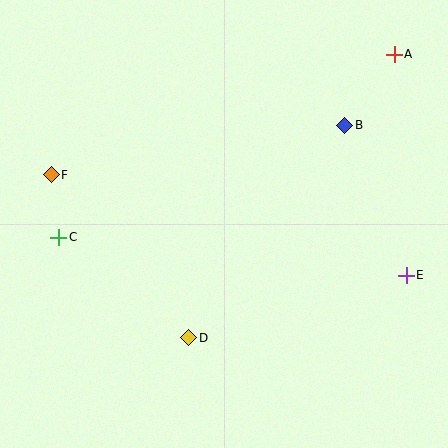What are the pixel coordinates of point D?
Point D is at (189, 338).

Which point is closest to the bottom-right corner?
Point E is closest to the bottom-right corner.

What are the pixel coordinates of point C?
Point C is at (59, 237).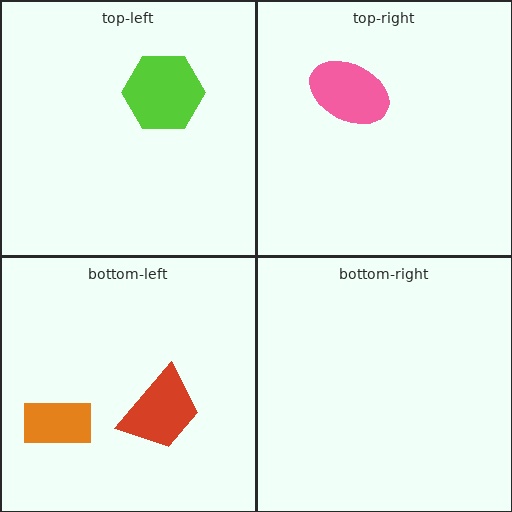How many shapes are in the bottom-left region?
2.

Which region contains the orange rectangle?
The bottom-left region.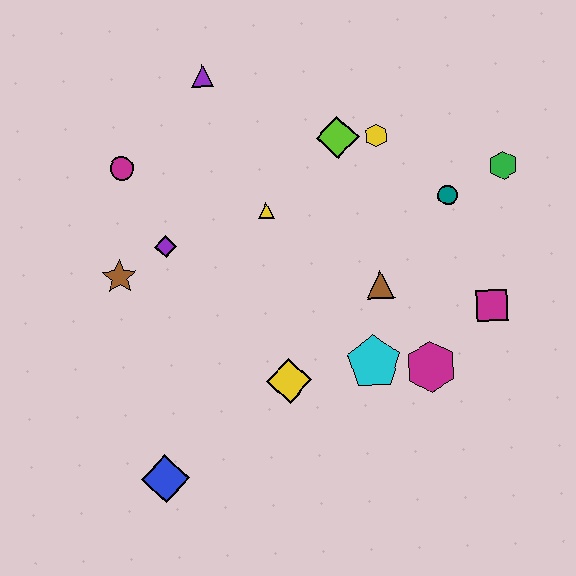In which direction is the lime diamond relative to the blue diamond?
The lime diamond is above the blue diamond.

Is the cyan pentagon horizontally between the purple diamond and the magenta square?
Yes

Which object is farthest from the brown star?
The green hexagon is farthest from the brown star.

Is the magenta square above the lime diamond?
No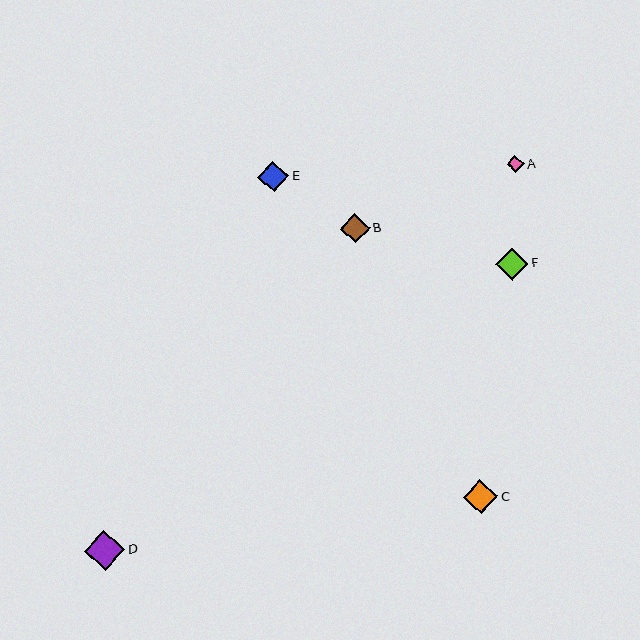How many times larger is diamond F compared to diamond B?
Diamond F is approximately 1.1 times the size of diamond B.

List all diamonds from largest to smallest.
From largest to smallest: D, C, F, E, B, A.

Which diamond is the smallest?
Diamond A is the smallest with a size of approximately 17 pixels.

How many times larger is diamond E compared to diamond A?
Diamond E is approximately 1.8 times the size of diamond A.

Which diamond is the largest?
Diamond D is the largest with a size of approximately 40 pixels.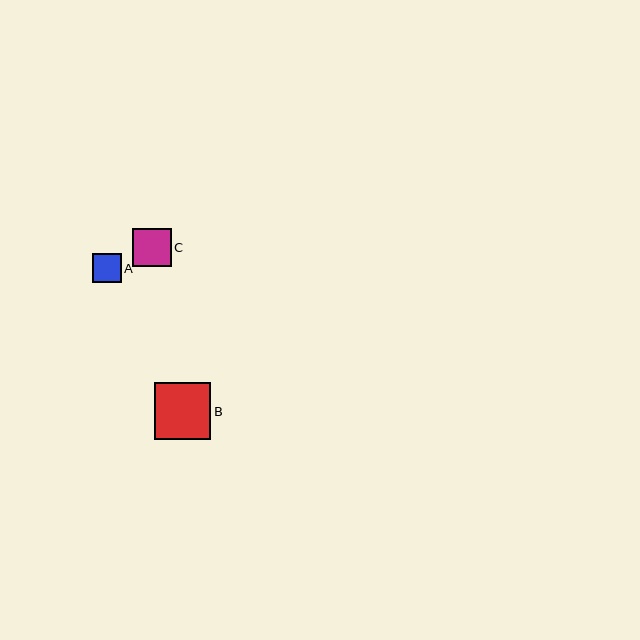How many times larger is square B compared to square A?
Square B is approximately 1.9 times the size of square A.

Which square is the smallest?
Square A is the smallest with a size of approximately 29 pixels.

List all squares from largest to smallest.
From largest to smallest: B, C, A.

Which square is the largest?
Square B is the largest with a size of approximately 57 pixels.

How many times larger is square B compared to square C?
Square B is approximately 1.5 times the size of square C.